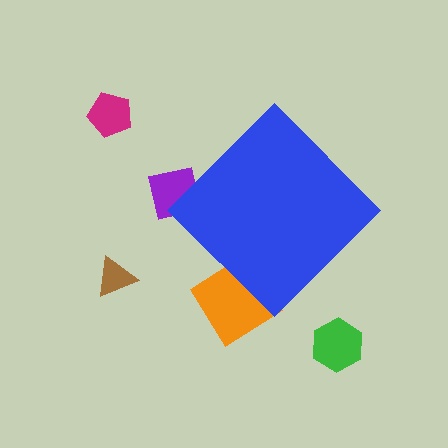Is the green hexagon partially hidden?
No, the green hexagon is fully visible.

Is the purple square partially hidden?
Yes, the purple square is partially hidden behind the blue diamond.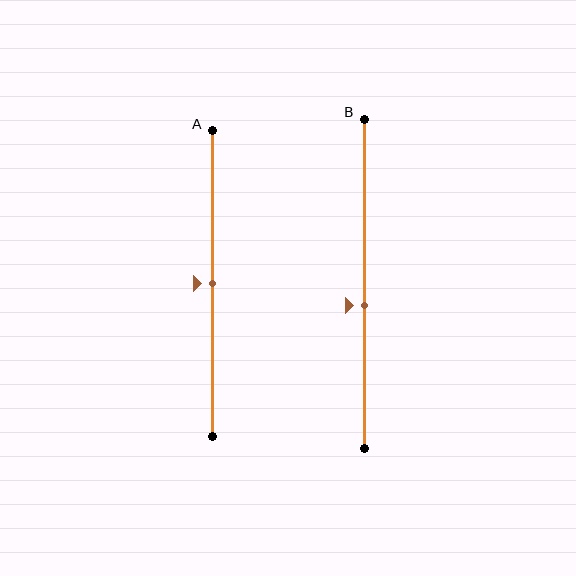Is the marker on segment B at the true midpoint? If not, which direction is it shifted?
No, the marker on segment B is shifted downward by about 7% of the segment length.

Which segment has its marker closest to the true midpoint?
Segment A has its marker closest to the true midpoint.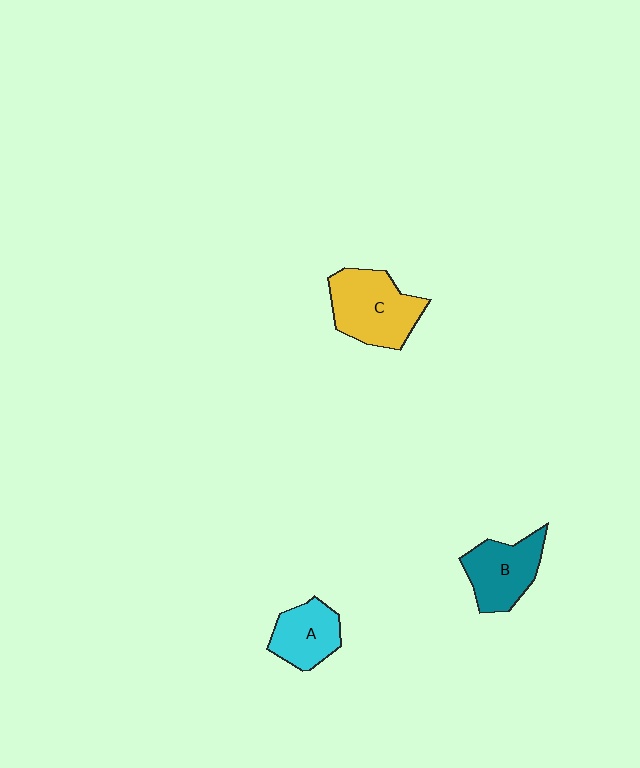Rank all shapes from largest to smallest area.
From largest to smallest: C (yellow), B (teal), A (cyan).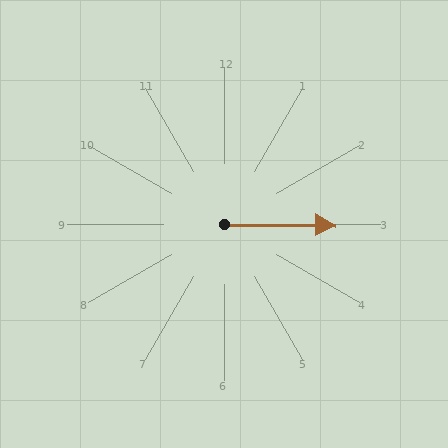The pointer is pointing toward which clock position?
Roughly 3 o'clock.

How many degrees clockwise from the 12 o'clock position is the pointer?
Approximately 91 degrees.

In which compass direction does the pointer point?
East.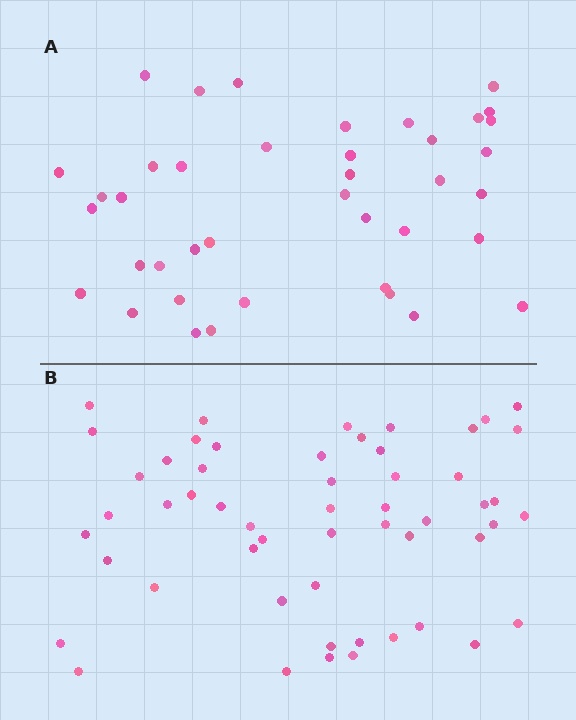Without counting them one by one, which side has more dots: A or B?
Region B (the bottom region) has more dots.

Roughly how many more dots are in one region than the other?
Region B has approximately 15 more dots than region A.